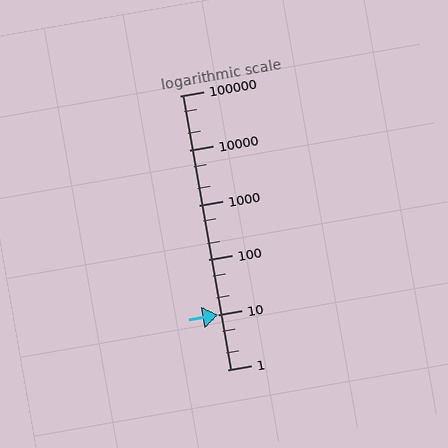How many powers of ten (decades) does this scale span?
The scale spans 5 decades, from 1 to 100000.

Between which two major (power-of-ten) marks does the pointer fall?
The pointer is between 10 and 100.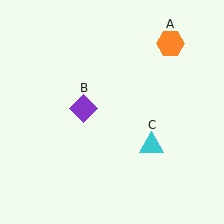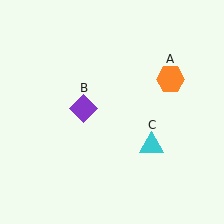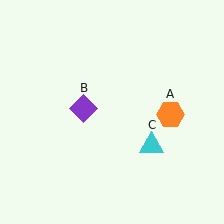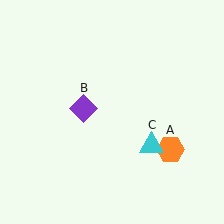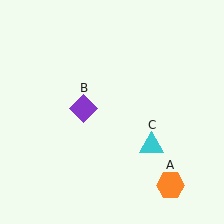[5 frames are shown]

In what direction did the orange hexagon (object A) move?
The orange hexagon (object A) moved down.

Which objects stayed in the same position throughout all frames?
Purple diamond (object B) and cyan triangle (object C) remained stationary.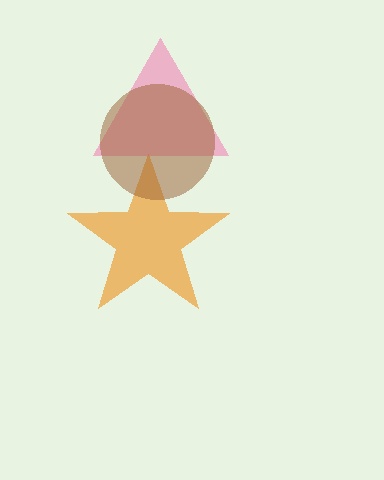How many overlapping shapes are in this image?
There are 3 overlapping shapes in the image.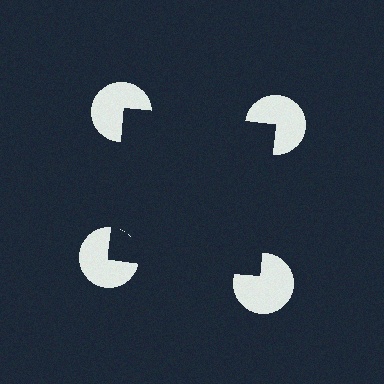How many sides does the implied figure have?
4 sides.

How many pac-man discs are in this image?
There are 4 — one at each vertex of the illusory square.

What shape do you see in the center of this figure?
An illusory square — its edges are inferred from the aligned wedge cuts in the pac-man discs, not physically drawn.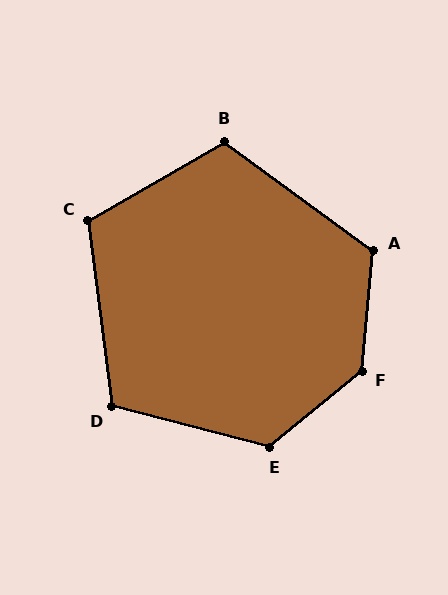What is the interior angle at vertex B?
Approximately 113 degrees (obtuse).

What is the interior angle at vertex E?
Approximately 126 degrees (obtuse).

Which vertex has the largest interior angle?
F, at approximately 135 degrees.